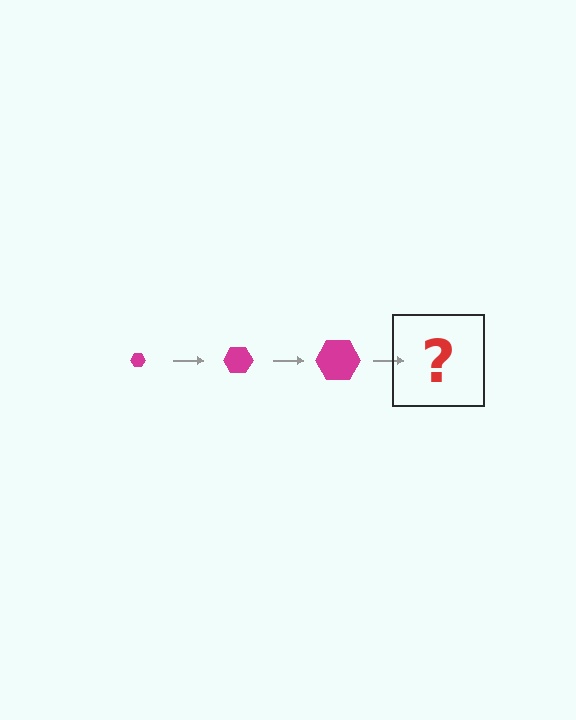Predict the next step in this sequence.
The next step is a magenta hexagon, larger than the previous one.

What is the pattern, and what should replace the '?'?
The pattern is that the hexagon gets progressively larger each step. The '?' should be a magenta hexagon, larger than the previous one.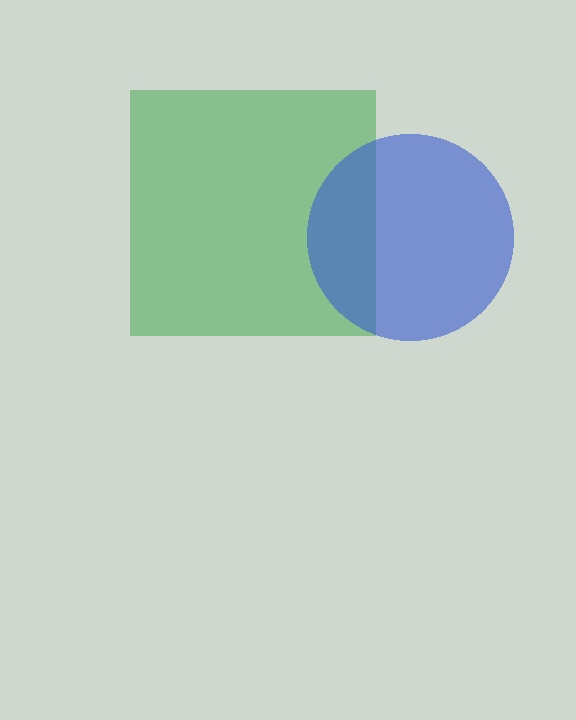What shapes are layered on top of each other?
The layered shapes are: a green square, a blue circle.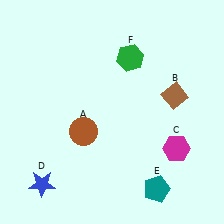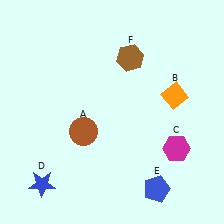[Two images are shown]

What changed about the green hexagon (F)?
In Image 1, F is green. In Image 2, it changed to brown.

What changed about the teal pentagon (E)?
In Image 1, E is teal. In Image 2, it changed to blue.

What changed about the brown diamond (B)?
In Image 1, B is brown. In Image 2, it changed to orange.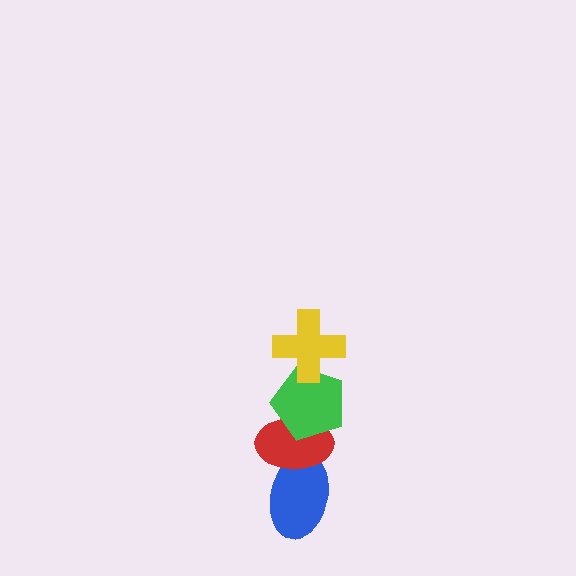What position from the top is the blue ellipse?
The blue ellipse is 4th from the top.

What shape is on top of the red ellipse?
The green pentagon is on top of the red ellipse.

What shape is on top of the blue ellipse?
The red ellipse is on top of the blue ellipse.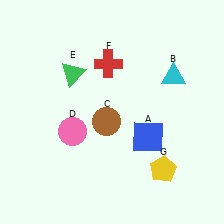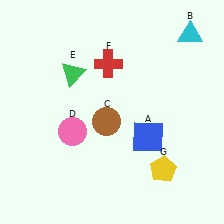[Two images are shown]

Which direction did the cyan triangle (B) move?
The cyan triangle (B) moved up.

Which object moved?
The cyan triangle (B) moved up.